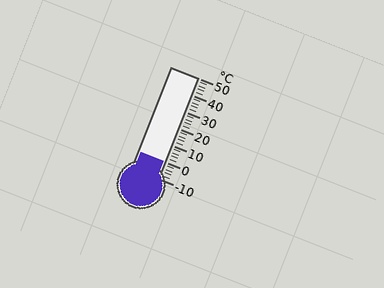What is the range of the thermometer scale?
The thermometer scale ranges from -10°C to 50°C.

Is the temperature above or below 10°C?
The temperature is below 10°C.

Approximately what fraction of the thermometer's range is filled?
The thermometer is filled to approximately 15% of its range.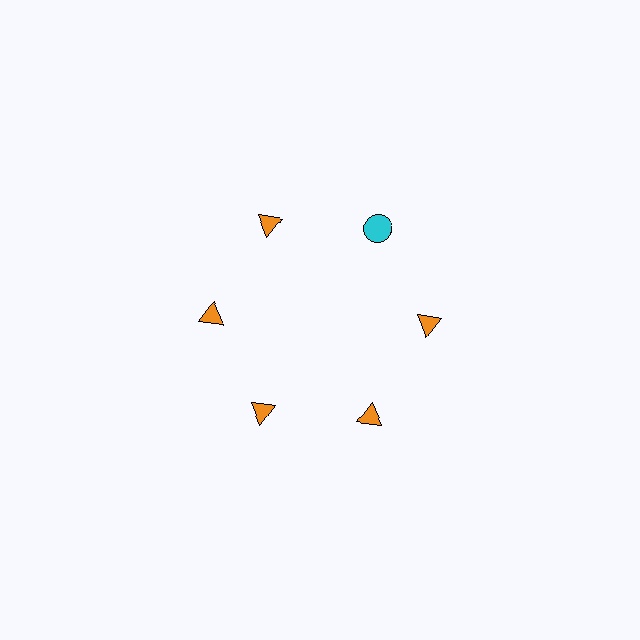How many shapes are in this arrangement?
There are 6 shapes arranged in a ring pattern.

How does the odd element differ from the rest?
It differs in both color (cyan instead of orange) and shape (circle instead of triangle).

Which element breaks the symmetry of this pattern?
The cyan circle at roughly the 1 o'clock position breaks the symmetry. All other shapes are orange triangles.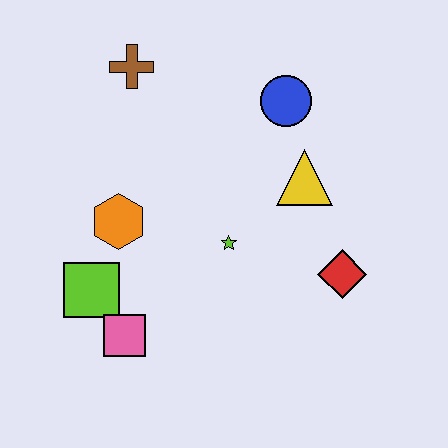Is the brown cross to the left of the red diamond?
Yes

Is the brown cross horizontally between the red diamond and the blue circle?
No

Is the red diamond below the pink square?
No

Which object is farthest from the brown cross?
The red diamond is farthest from the brown cross.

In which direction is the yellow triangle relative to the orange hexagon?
The yellow triangle is to the right of the orange hexagon.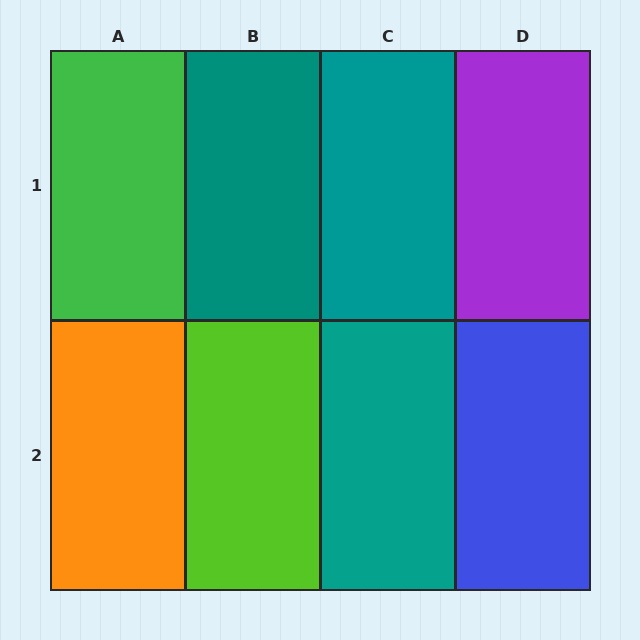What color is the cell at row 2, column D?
Blue.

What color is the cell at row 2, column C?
Teal.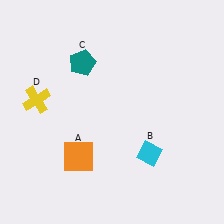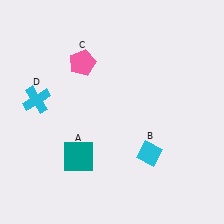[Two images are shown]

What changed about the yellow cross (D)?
In Image 1, D is yellow. In Image 2, it changed to cyan.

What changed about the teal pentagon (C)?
In Image 1, C is teal. In Image 2, it changed to pink.